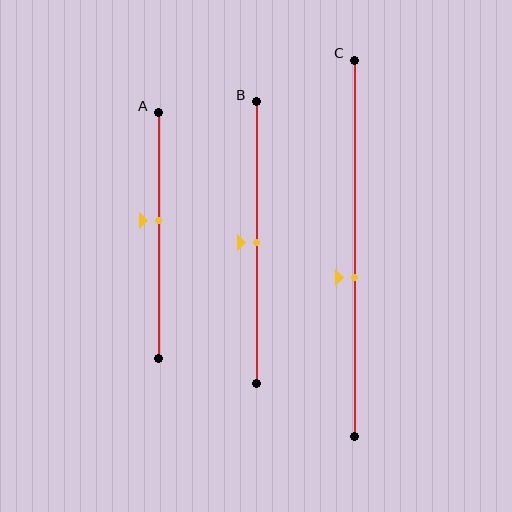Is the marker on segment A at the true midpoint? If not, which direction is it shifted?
No, the marker on segment A is shifted upward by about 6% of the segment length.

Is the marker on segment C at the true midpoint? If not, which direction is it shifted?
No, the marker on segment C is shifted downward by about 8% of the segment length.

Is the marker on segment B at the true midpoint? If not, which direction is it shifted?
Yes, the marker on segment B is at the true midpoint.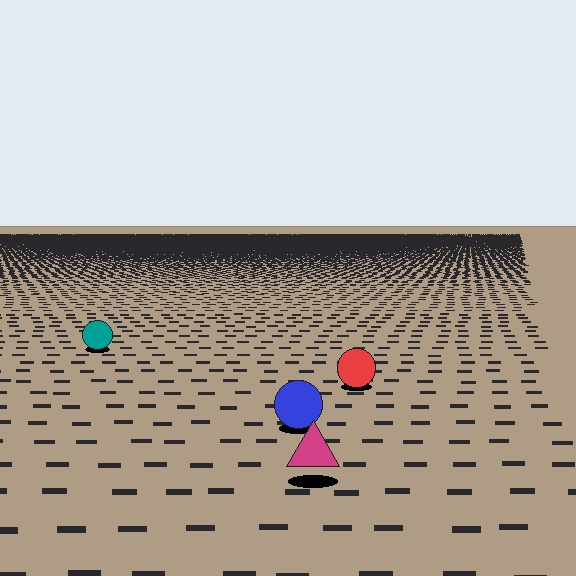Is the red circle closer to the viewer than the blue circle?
No. The blue circle is closer — you can tell from the texture gradient: the ground texture is coarser near it.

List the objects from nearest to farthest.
From nearest to farthest: the magenta triangle, the blue circle, the red circle, the teal circle.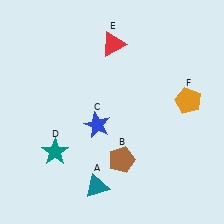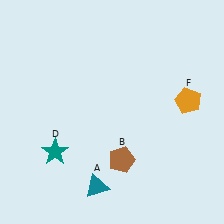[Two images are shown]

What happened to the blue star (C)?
The blue star (C) was removed in Image 2. It was in the bottom-left area of Image 1.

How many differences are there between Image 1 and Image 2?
There are 2 differences between the two images.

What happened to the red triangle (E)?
The red triangle (E) was removed in Image 2. It was in the top-right area of Image 1.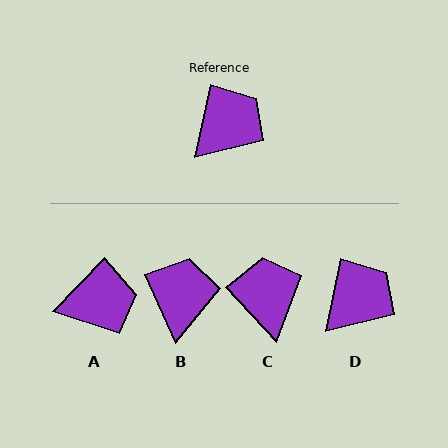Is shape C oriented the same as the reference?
No, it is off by about 55 degrees.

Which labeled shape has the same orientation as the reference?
D.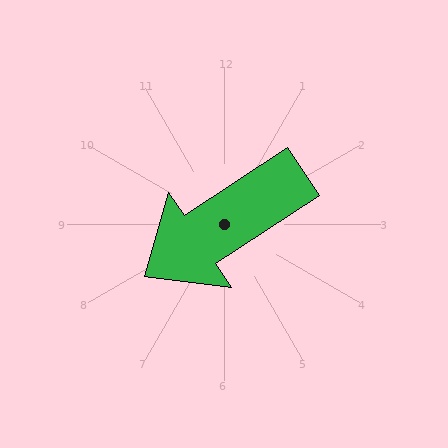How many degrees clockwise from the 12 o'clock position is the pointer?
Approximately 237 degrees.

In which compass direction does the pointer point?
Southwest.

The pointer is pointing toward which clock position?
Roughly 8 o'clock.